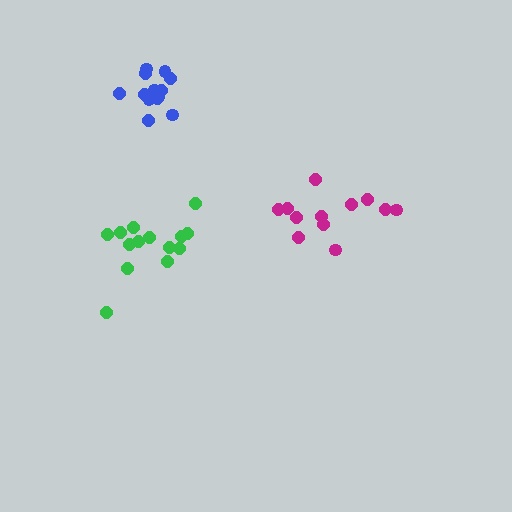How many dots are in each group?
Group 1: 14 dots, Group 2: 12 dots, Group 3: 13 dots (39 total).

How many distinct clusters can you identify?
There are 3 distinct clusters.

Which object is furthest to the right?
The magenta cluster is rightmost.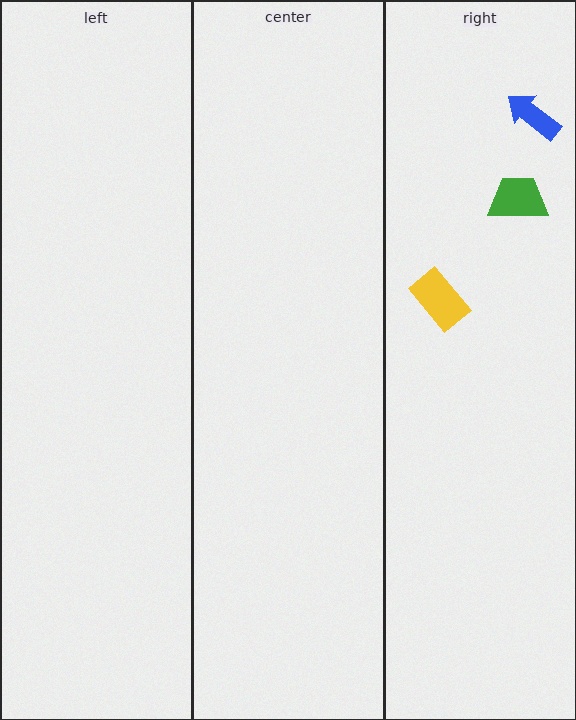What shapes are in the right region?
The green trapezoid, the blue arrow, the yellow rectangle.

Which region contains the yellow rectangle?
The right region.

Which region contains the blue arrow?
The right region.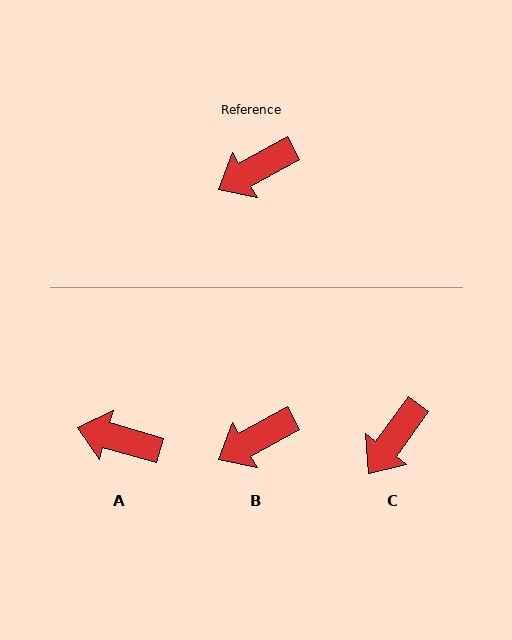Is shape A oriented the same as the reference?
No, it is off by about 45 degrees.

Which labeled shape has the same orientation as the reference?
B.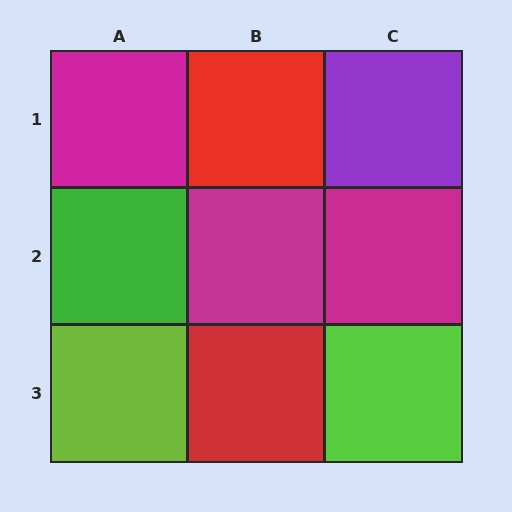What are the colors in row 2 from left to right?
Green, magenta, magenta.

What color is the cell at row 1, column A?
Magenta.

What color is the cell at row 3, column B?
Red.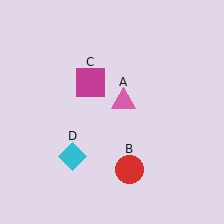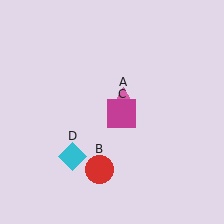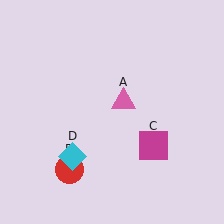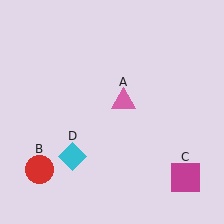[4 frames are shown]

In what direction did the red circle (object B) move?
The red circle (object B) moved left.